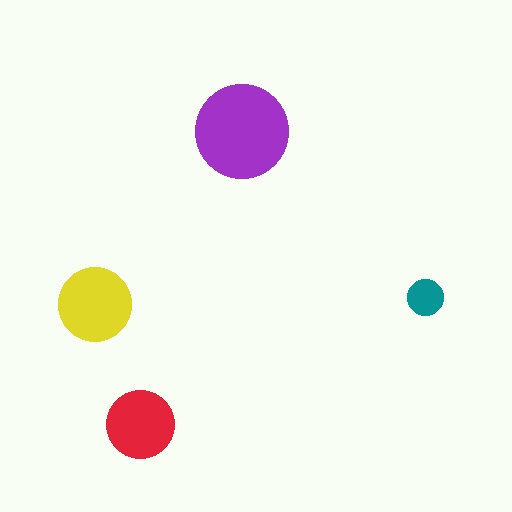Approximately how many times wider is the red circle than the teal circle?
About 2 times wider.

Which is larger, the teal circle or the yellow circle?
The yellow one.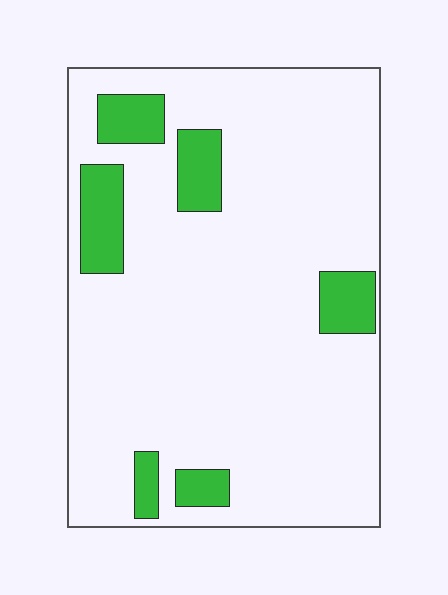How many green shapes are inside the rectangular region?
6.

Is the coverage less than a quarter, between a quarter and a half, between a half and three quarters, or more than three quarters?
Less than a quarter.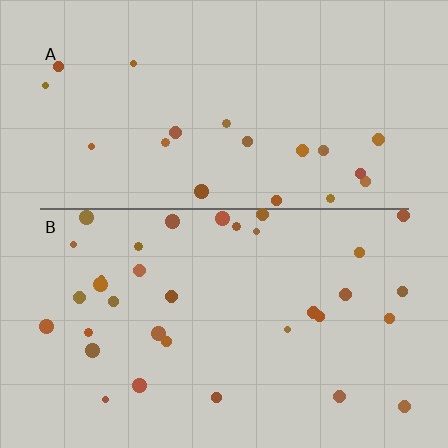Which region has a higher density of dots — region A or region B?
B (the bottom).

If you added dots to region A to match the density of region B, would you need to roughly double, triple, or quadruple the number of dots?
Approximately double.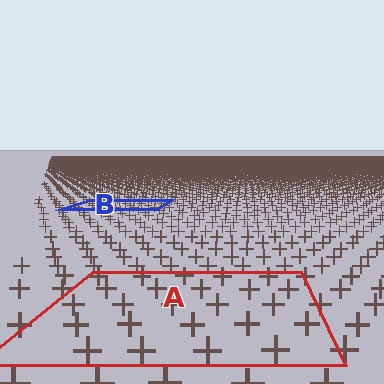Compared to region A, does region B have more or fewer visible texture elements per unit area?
Region B has more texture elements per unit area — they are packed more densely because it is farther away.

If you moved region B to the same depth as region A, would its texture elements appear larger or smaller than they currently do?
They would appear larger. At a closer depth, the same texture elements are projected at a bigger on-screen size.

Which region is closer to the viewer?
Region A is closer. The texture elements there are larger and more spread out.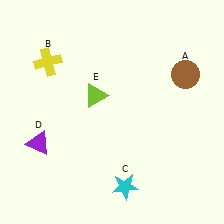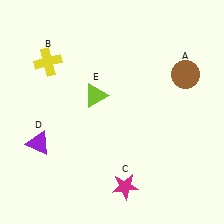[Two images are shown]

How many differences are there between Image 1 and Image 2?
There is 1 difference between the two images.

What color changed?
The star (C) changed from cyan in Image 1 to magenta in Image 2.